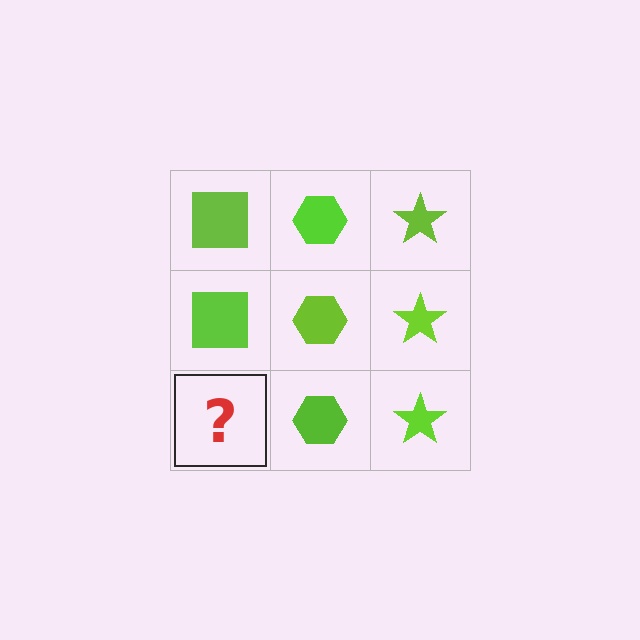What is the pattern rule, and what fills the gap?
The rule is that each column has a consistent shape. The gap should be filled with a lime square.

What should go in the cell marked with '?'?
The missing cell should contain a lime square.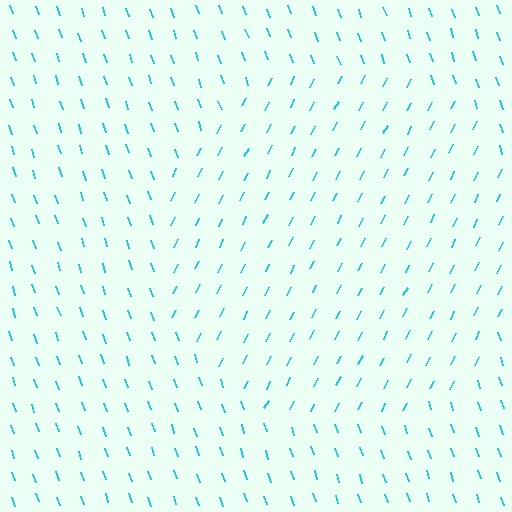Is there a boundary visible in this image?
Yes, there is a texture boundary formed by a change in line orientation.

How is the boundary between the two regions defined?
The boundary is defined purely by a change in line orientation (approximately 45 degrees difference). All lines are the same color and thickness.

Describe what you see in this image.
The image is filled with small cyan line segments. A circle region in the image has lines oriented differently from the surrounding lines, creating a visible texture boundary.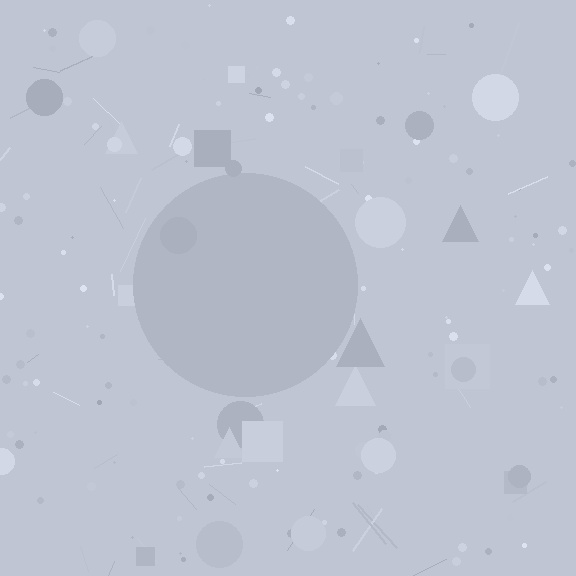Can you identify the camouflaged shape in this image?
The camouflaged shape is a circle.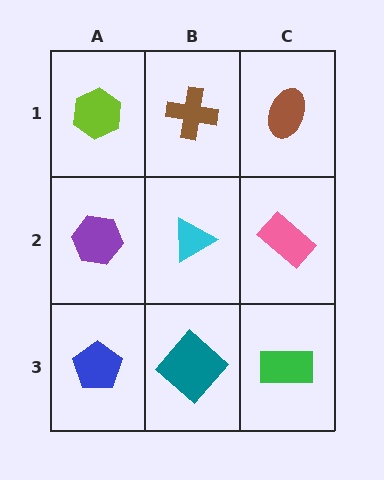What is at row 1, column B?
A brown cross.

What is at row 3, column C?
A green rectangle.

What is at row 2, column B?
A cyan triangle.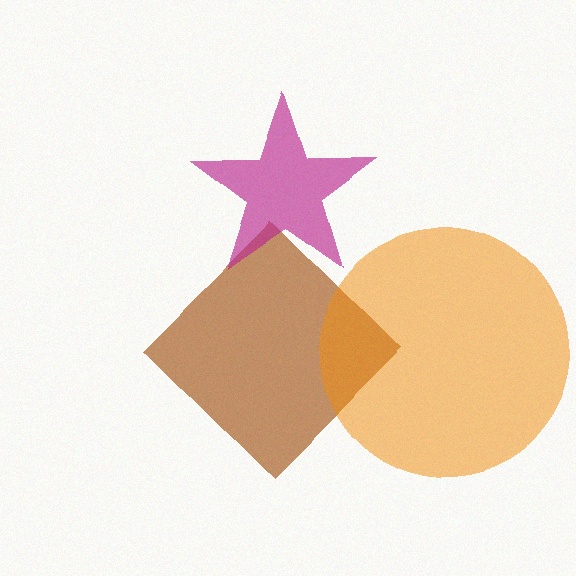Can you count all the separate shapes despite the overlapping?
Yes, there are 3 separate shapes.